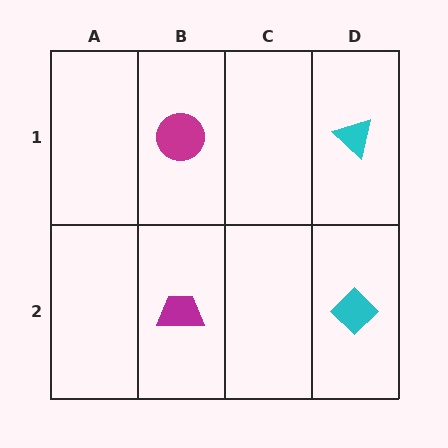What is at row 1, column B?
A magenta circle.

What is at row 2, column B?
A magenta trapezoid.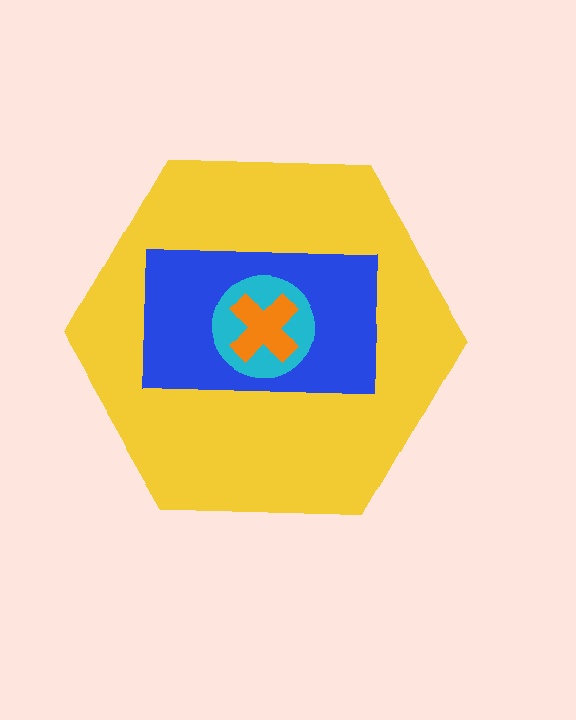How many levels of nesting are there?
4.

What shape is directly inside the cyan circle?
The orange cross.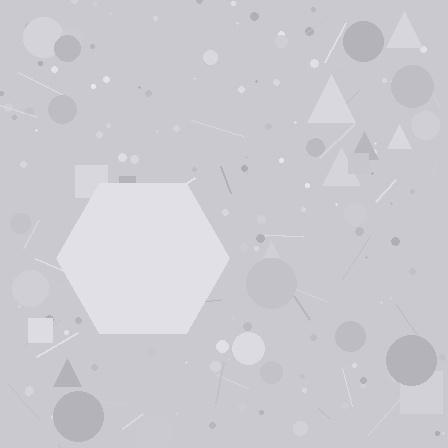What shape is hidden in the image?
A hexagon is hidden in the image.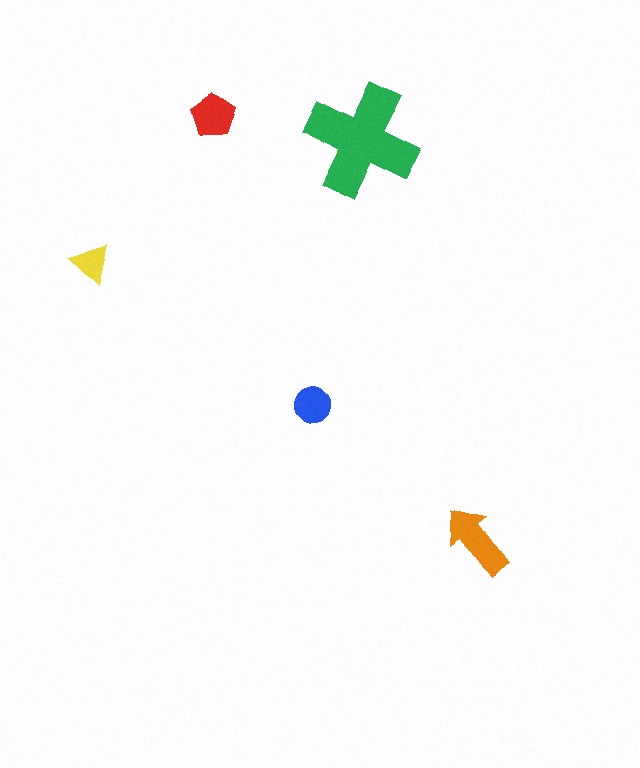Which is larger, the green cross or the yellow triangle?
The green cross.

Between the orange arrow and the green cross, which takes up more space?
The green cross.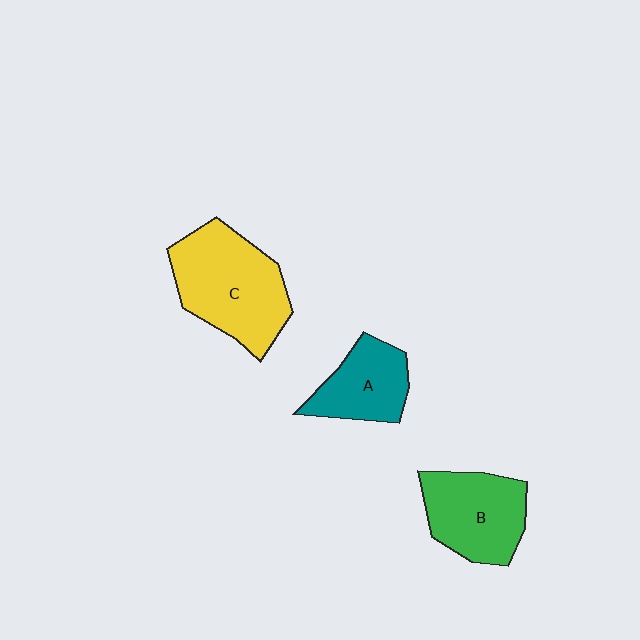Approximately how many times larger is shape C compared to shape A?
Approximately 1.7 times.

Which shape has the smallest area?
Shape A (teal).